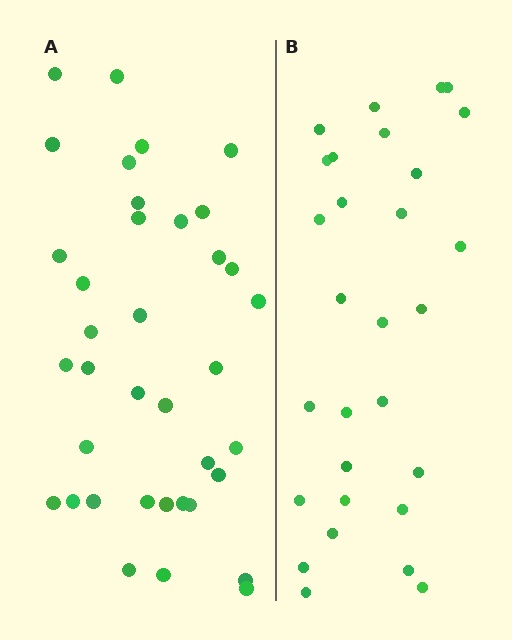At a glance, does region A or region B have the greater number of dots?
Region A (the left region) has more dots.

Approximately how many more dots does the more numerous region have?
Region A has roughly 8 or so more dots than region B.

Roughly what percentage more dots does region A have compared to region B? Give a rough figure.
About 30% more.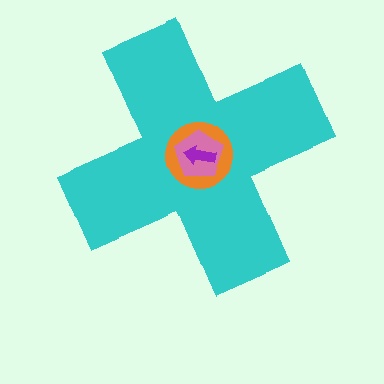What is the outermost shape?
The cyan cross.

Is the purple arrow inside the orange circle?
Yes.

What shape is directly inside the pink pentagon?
The purple arrow.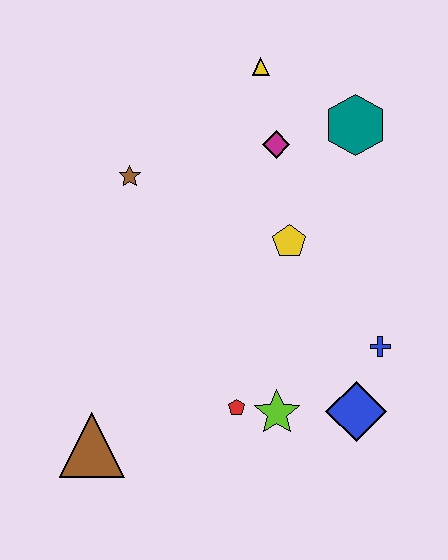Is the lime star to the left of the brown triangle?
No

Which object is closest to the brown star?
The magenta diamond is closest to the brown star.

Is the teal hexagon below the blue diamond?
No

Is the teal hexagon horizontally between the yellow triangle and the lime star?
No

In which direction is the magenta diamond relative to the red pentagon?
The magenta diamond is above the red pentagon.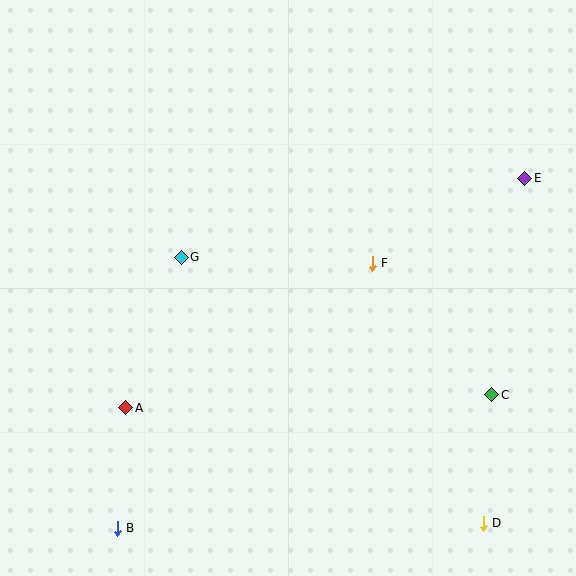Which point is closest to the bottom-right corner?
Point D is closest to the bottom-right corner.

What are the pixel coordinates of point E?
Point E is at (525, 178).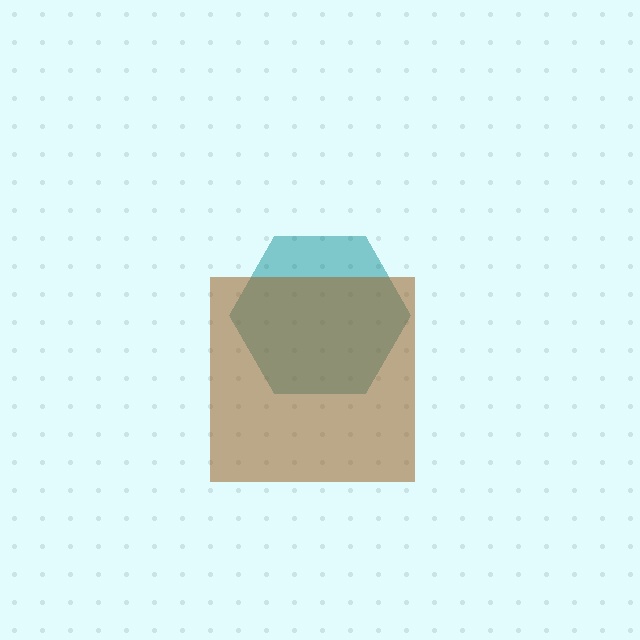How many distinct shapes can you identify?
There are 2 distinct shapes: a teal hexagon, a brown square.